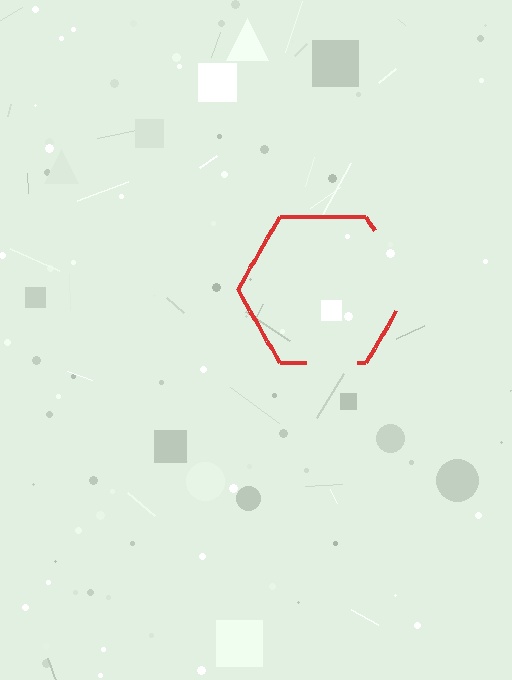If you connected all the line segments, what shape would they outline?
They would outline a hexagon.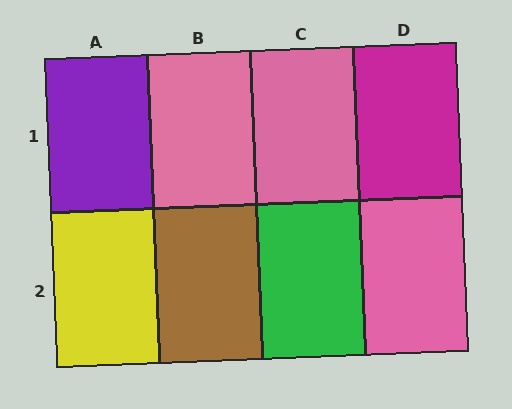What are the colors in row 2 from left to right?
Yellow, brown, green, pink.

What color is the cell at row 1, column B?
Pink.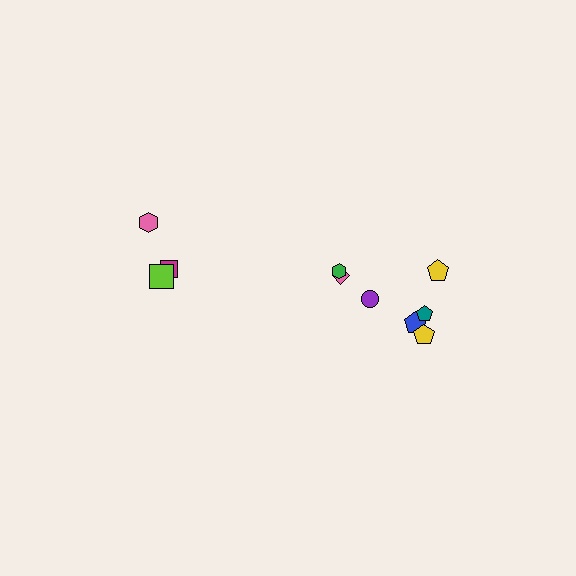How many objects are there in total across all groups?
There are 10 objects.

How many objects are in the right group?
There are 7 objects.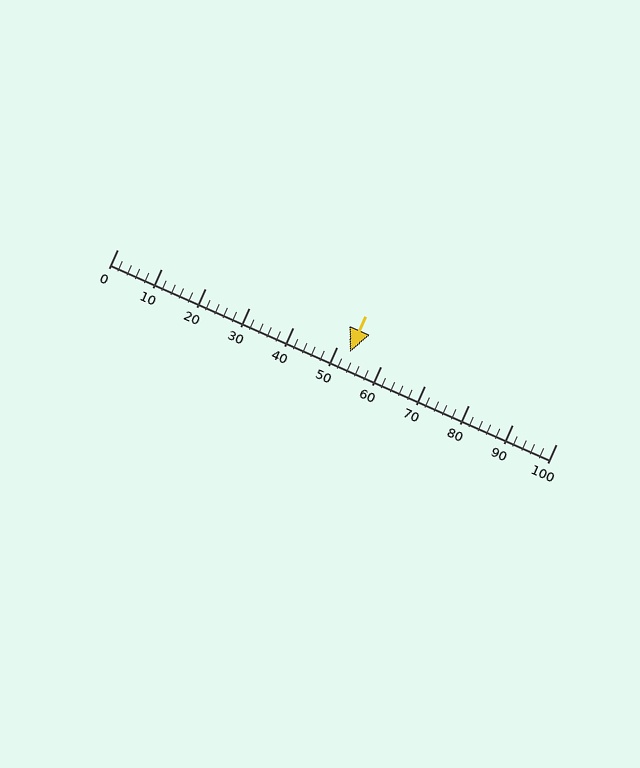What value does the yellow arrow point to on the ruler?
The yellow arrow points to approximately 53.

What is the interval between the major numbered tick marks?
The major tick marks are spaced 10 units apart.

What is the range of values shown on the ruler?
The ruler shows values from 0 to 100.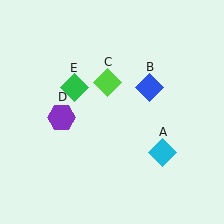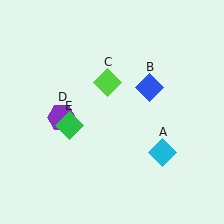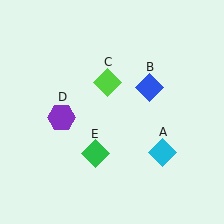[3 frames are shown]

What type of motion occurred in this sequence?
The green diamond (object E) rotated counterclockwise around the center of the scene.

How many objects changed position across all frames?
1 object changed position: green diamond (object E).